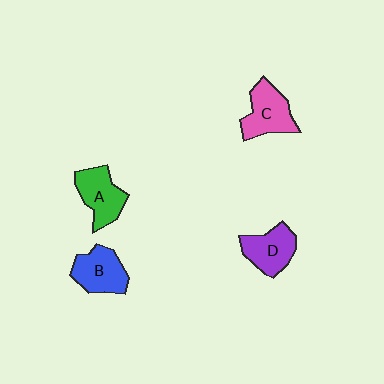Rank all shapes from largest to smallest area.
From largest to smallest: C (pink), B (blue), A (green), D (purple).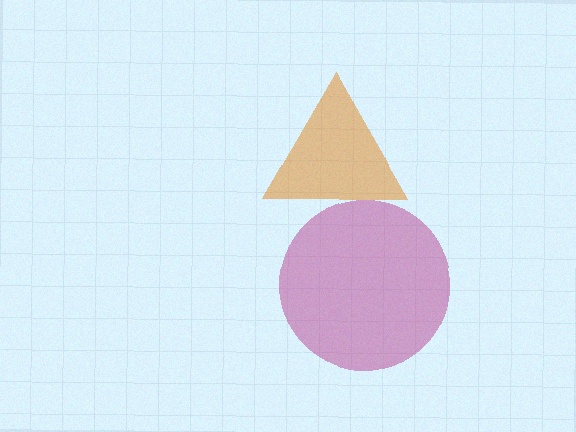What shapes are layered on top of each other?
The layered shapes are: a magenta circle, an orange triangle.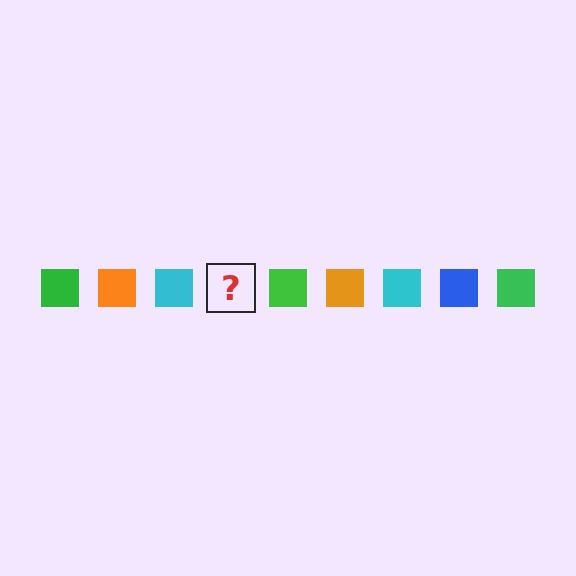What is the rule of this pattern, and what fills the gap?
The rule is that the pattern cycles through green, orange, cyan, blue squares. The gap should be filled with a blue square.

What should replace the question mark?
The question mark should be replaced with a blue square.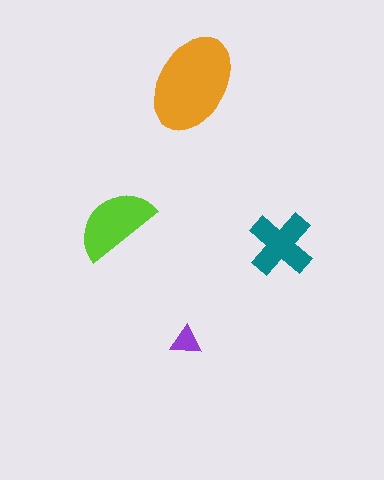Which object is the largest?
The orange ellipse.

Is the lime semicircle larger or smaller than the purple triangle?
Larger.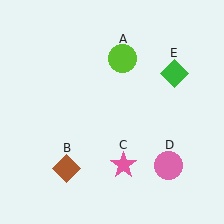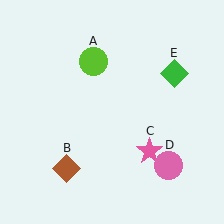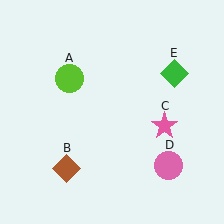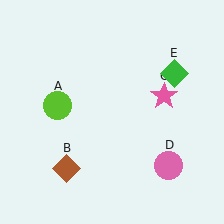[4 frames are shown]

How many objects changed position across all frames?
2 objects changed position: lime circle (object A), pink star (object C).